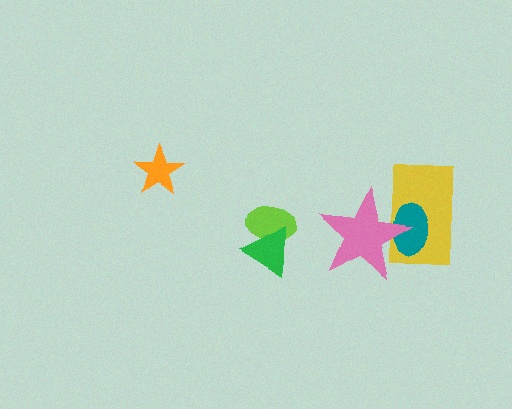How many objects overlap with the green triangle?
1 object overlaps with the green triangle.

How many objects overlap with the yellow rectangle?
2 objects overlap with the yellow rectangle.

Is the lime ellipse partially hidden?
Yes, it is partially covered by another shape.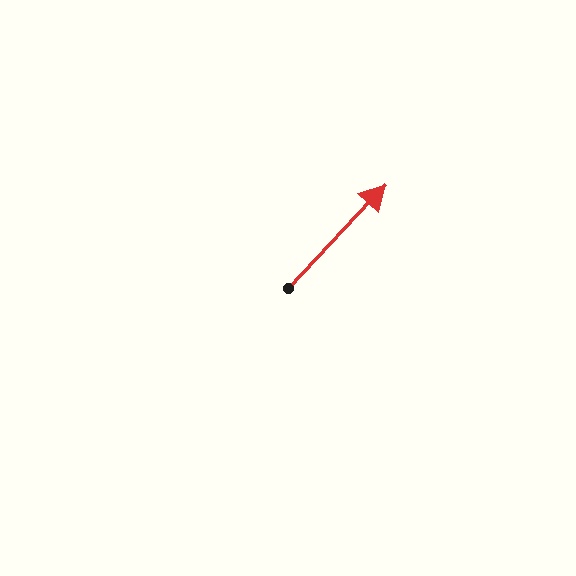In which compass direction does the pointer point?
Northeast.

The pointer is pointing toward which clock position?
Roughly 1 o'clock.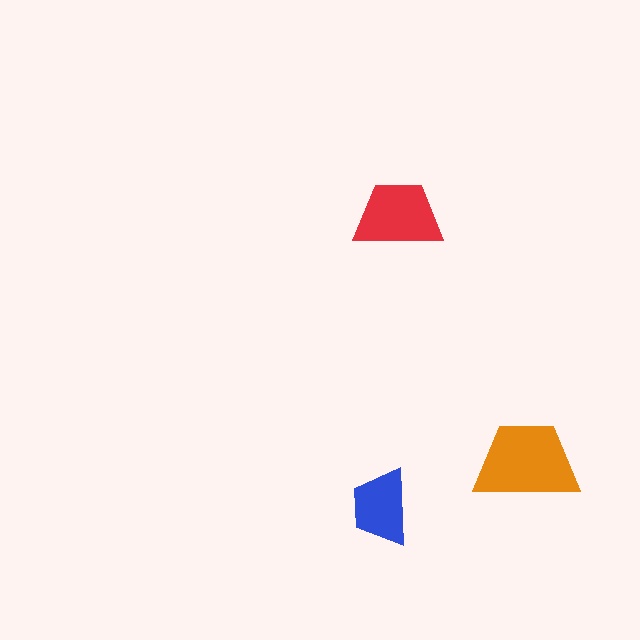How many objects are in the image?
There are 3 objects in the image.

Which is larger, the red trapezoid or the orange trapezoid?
The orange one.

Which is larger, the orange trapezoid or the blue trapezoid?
The orange one.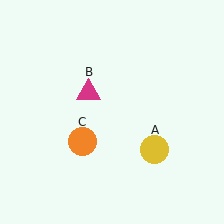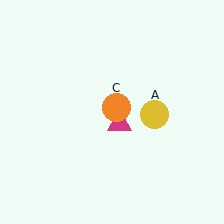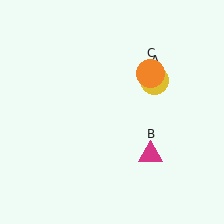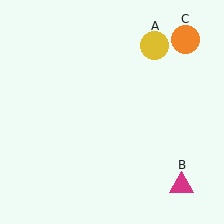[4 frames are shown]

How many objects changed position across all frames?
3 objects changed position: yellow circle (object A), magenta triangle (object B), orange circle (object C).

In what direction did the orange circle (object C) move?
The orange circle (object C) moved up and to the right.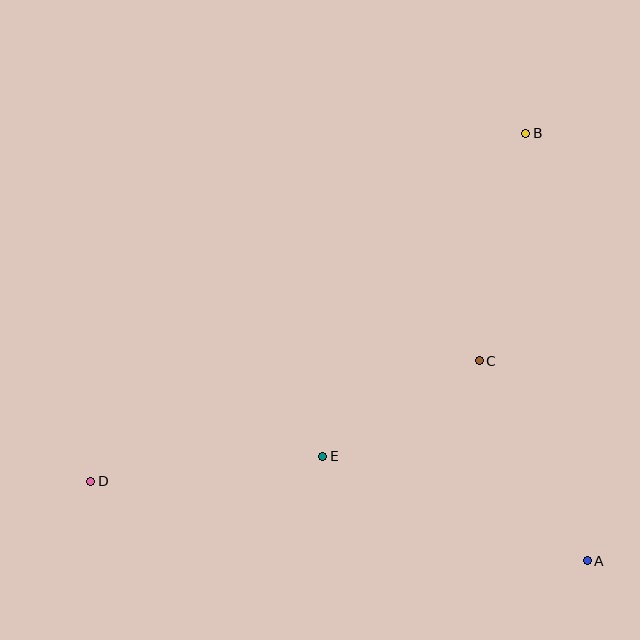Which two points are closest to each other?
Points C and E are closest to each other.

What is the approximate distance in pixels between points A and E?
The distance between A and E is approximately 284 pixels.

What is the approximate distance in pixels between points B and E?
The distance between B and E is approximately 381 pixels.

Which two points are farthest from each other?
Points B and D are farthest from each other.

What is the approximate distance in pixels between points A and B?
The distance between A and B is approximately 432 pixels.